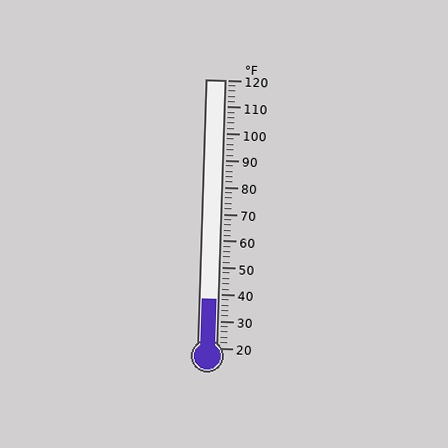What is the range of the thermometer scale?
The thermometer scale ranges from 20°F to 120°F.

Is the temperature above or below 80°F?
The temperature is below 80°F.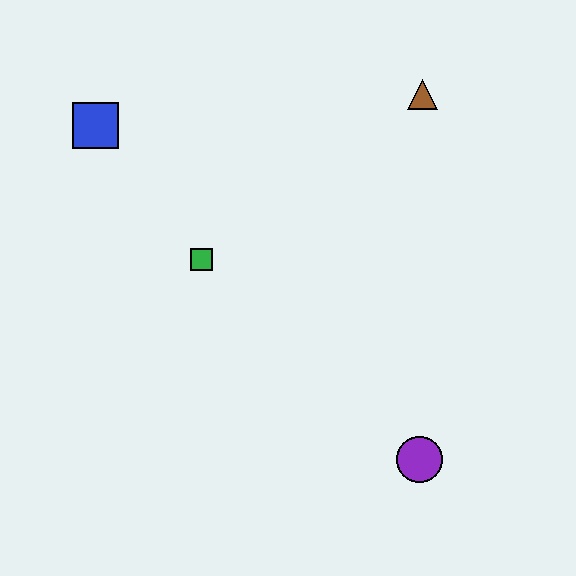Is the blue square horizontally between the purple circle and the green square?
No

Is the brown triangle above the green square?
Yes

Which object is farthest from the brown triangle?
The purple circle is farthest from the brown triangle.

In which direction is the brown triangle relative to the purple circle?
The brown triangle is above the purple circle.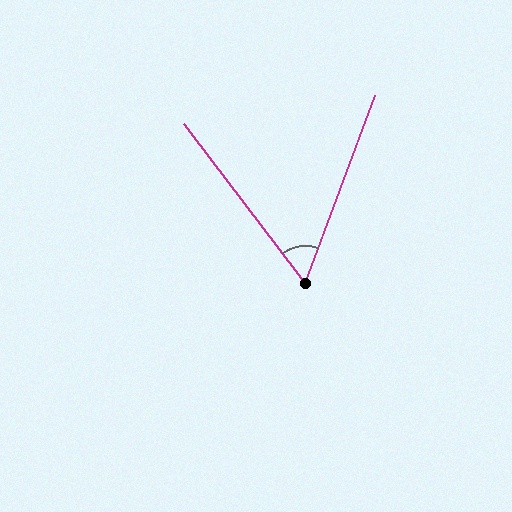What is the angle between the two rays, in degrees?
Approximately 58 degrees.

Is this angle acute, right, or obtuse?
It is acute.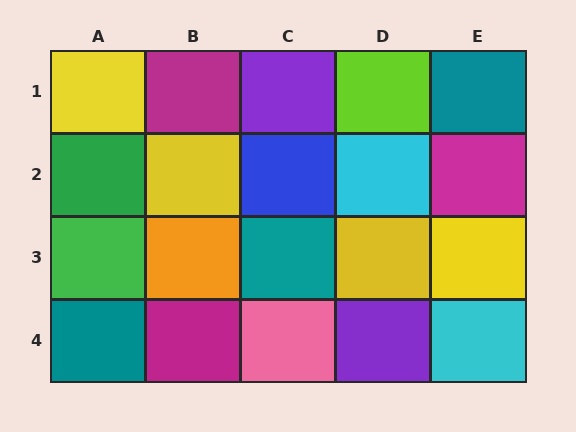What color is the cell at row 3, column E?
Yellow.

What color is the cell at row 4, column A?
Teal.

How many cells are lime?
1 cell is lime.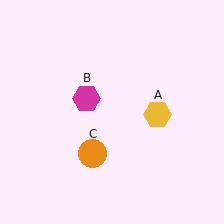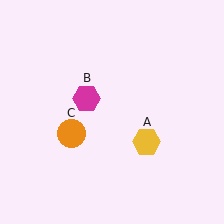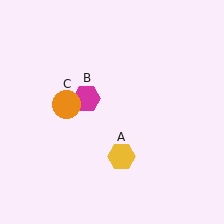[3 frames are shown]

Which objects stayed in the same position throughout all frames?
Magenta hexagon (object B) remained stationary.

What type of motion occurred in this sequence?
The yellow hexagon (object A), orange circle (object C) rotated clockwise around the center of the scene.